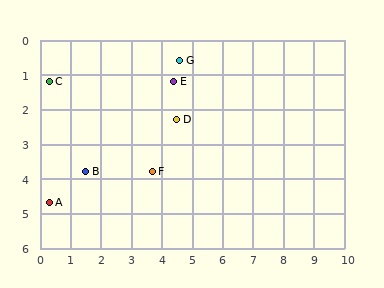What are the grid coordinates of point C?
Point C is at approximately (0.3, 1.2).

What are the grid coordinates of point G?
Point G is at approximately (4.6, 0.6).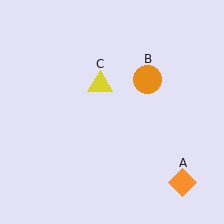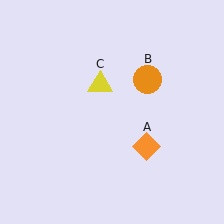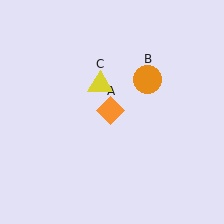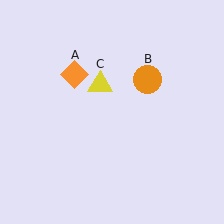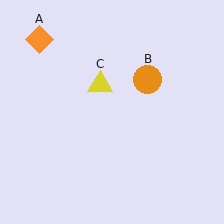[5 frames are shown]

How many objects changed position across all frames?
1 object changed position: orange diamond (object A).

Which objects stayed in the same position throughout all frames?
Orange circle (object B) and yellow triangle (object C) remained stationary.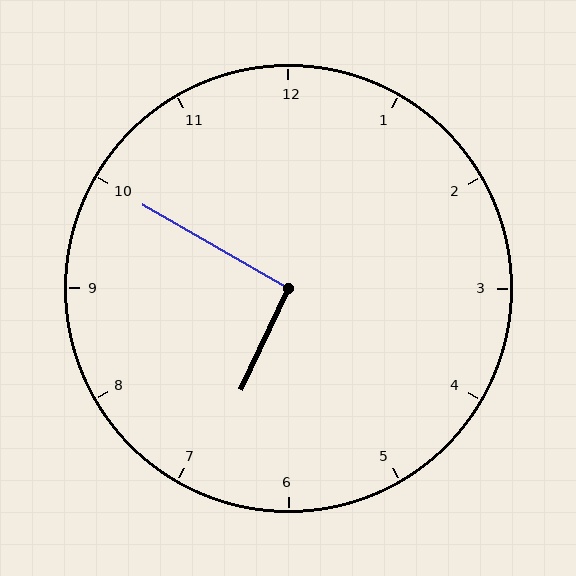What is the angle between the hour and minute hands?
Approximately 95 degrees.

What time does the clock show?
6:50.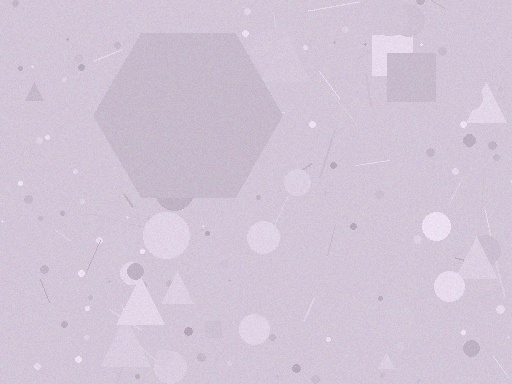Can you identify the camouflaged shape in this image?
The camouflaged shape is a hexagon.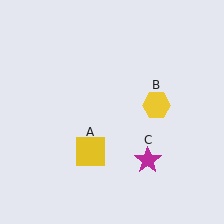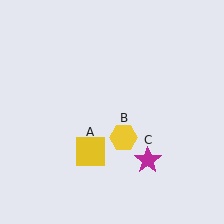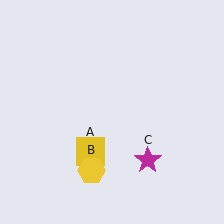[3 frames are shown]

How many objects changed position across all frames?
1 object changed position: yellow hexagon (object B).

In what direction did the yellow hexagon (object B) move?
The yellow hexagon (object B) moved down and to the left.